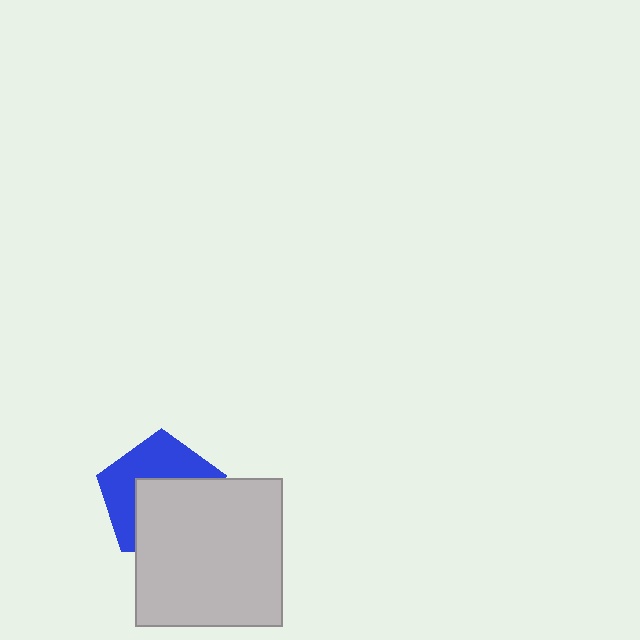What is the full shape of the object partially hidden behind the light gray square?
The partially hidden object is a blue pentagon.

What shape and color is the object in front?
The object in front is a light gray square.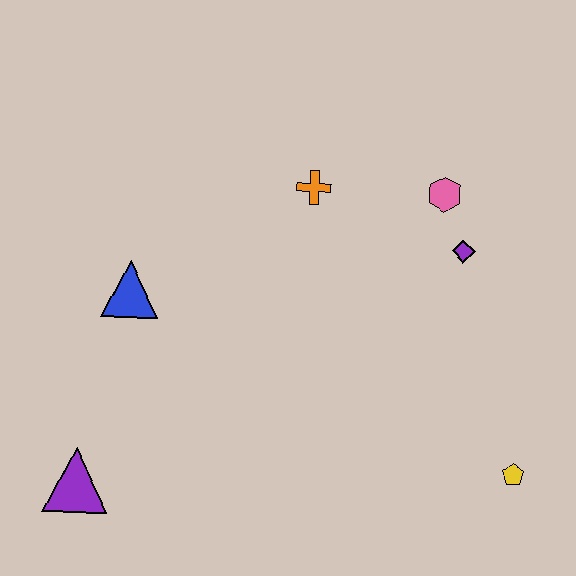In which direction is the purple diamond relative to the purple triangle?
The purple diamond is to the right of the purple triangle.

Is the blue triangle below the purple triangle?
No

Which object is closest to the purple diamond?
The pink hexagon is closest to the purple diamond.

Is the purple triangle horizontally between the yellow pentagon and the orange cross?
No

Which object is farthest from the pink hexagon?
The purple triangle is farthest from the pink hexagon.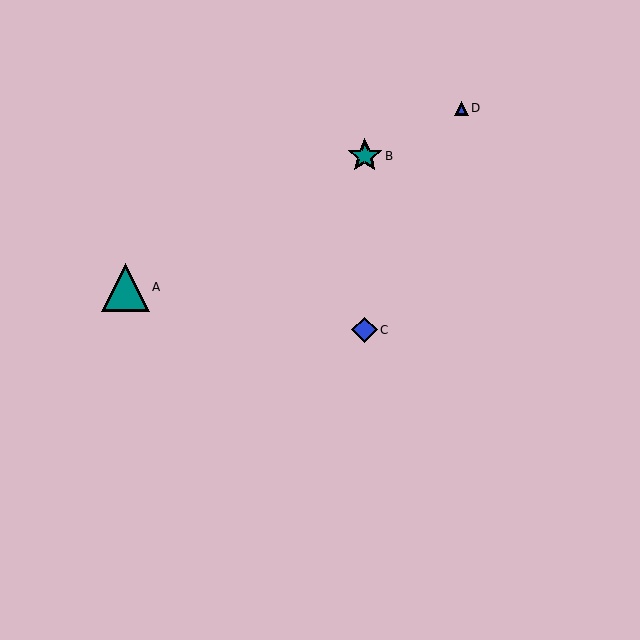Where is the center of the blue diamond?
The center of the blue diamond is at (365, 330).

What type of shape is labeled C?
Shape C is a blue diamond.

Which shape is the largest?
The teal triangle (labeled A) is the largest.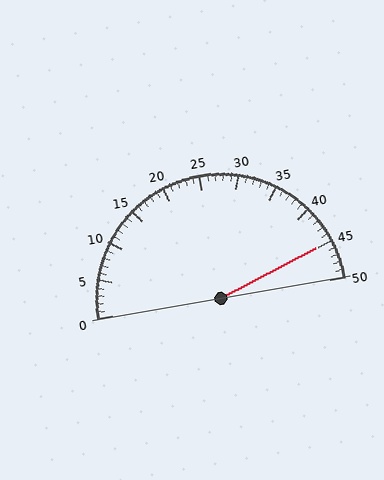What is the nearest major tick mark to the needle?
The nearest major tick mark is 45.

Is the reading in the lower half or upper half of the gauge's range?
The reading is in the upper half of the range (0 to 50).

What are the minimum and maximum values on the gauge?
The gauge ranges from 0 to 50.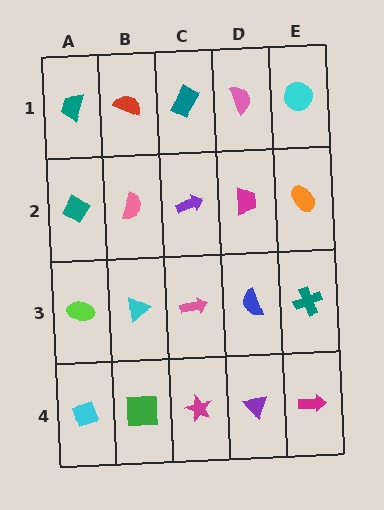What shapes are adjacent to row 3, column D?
A magenta trapezoid (row 2, column D), a purple triangle (row 4, column D), a pink arrow (row 3, column C), a teal cross (row 3, column E).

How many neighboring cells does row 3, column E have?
3.